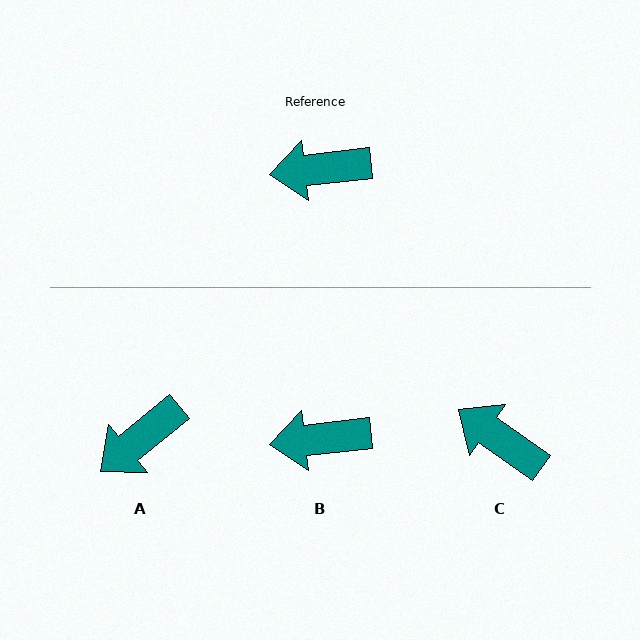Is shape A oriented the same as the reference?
No, it is off by about 33 degrees.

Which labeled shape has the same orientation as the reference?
B.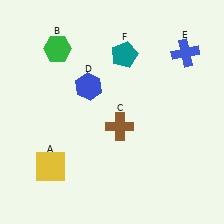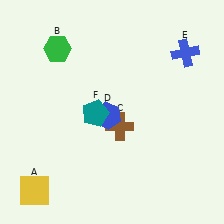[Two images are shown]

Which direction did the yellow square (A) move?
The yellow square (A) moved down.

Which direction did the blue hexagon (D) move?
The blue hexagon (D) moved down.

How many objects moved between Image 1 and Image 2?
3 objects moved between the two images.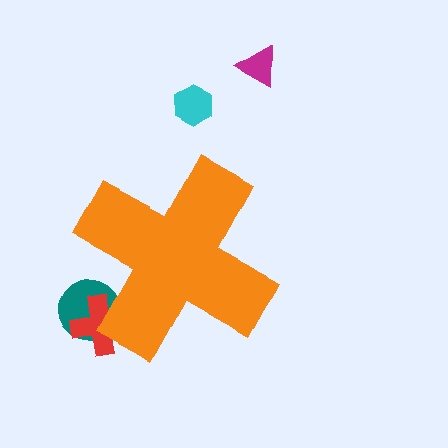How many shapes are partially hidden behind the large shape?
2 shapes are partially hidden.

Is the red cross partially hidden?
Yes, the red cross is partially hidden behind the orange cross.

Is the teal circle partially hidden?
Yes, the teal circle is partially hidden behind the orange cross.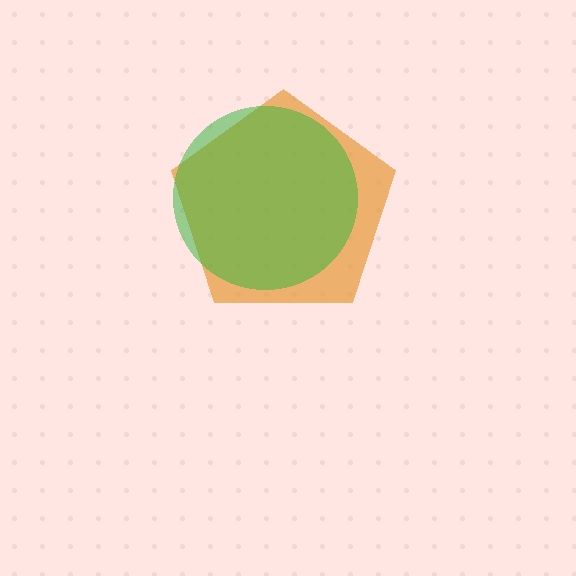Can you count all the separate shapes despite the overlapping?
Yes, there are 2 separate shapes.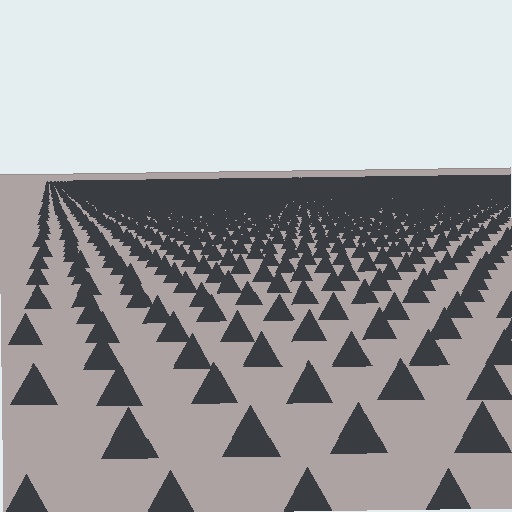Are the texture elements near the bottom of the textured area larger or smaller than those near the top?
Larger. Near the bottom, elements are closer to the viewer and appear at a bigger on-screen size.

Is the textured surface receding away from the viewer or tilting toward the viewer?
The surface is receding away from the viewer. Texture elements get smaller and denser toward the top.